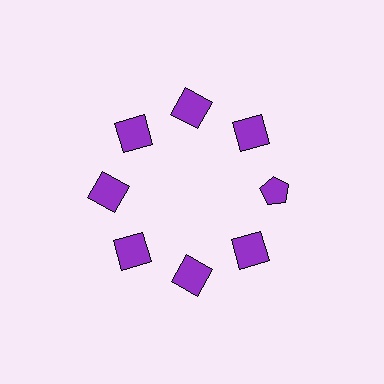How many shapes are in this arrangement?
There are 8 shapes arranged in a ring pattern.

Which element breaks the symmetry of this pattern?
The purple pentagon at roughly the 3 o'clock position breaks the symmetry. All other shapes are purple squares.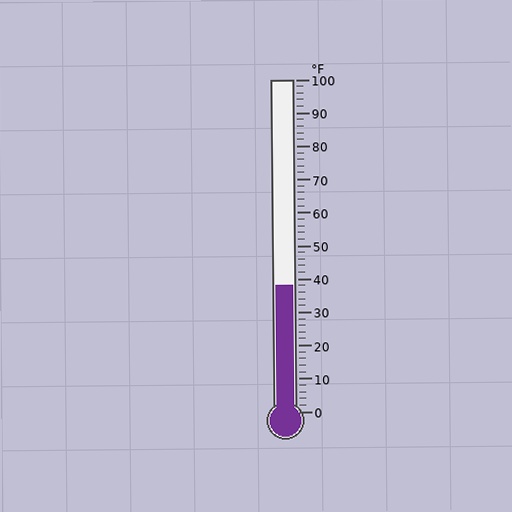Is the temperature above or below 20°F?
The temperature is above 20°F.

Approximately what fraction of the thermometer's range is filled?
The thermometer is filled to approximately 40% of its range.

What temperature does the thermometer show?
The thermometer shows approximately 38°F.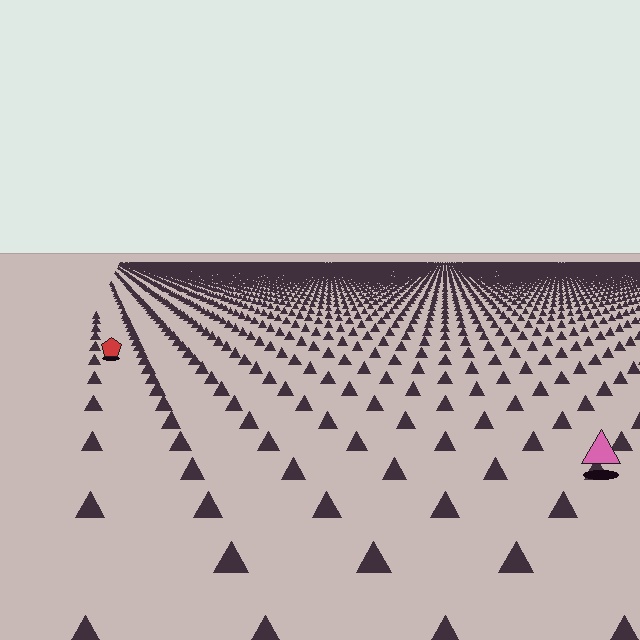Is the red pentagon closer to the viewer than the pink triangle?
No. The pink triangle is closer — you can tell from the texture gradient: the ground texture is coarser near it.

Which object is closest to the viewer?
The pink triangle is closest. The texture marks near it are larger and more spread out.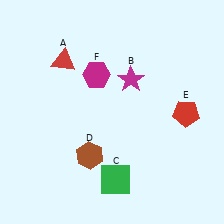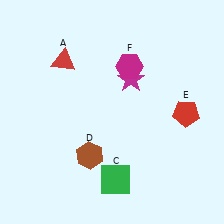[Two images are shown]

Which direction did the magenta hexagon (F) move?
The magenta hexagon (F) moved right.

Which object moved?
The magenta hexagon (F) moved right.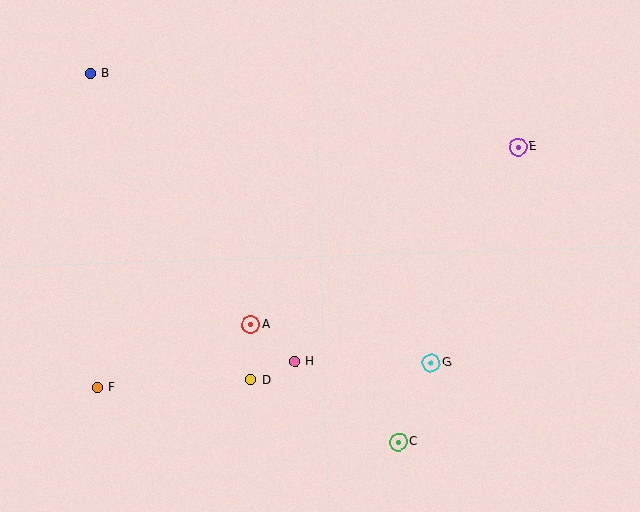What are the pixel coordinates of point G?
Point G is at (431, 363).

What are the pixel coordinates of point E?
Point E is at (518, 147).